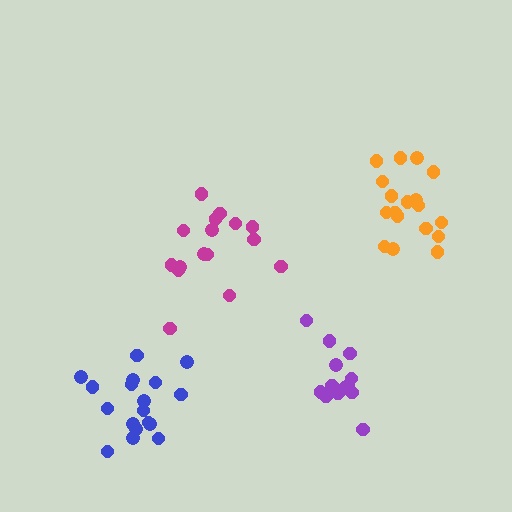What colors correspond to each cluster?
The clusters are colored: purple, magenta, orange, blue.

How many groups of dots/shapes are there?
There are 4 groups.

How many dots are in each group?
Group 1: 13 dots, Group 2: 16 dots, Group 3: 18 dots, Group 4: 18 dots (65 total).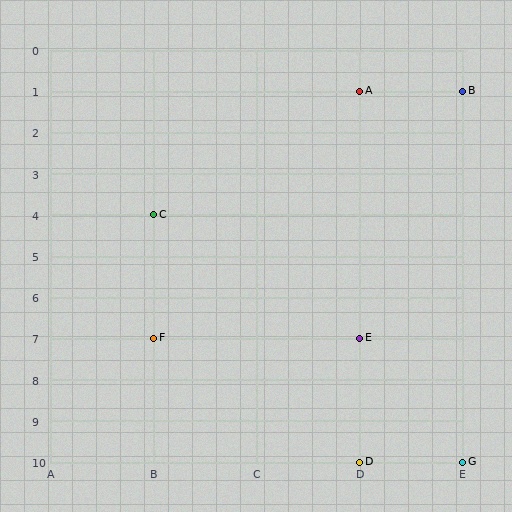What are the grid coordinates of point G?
Point G is at grid coordinates (E, 10).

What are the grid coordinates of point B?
Point B is at grid coordinates (E, 1).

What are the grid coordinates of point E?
Point E is at grid coordinates (D, 7).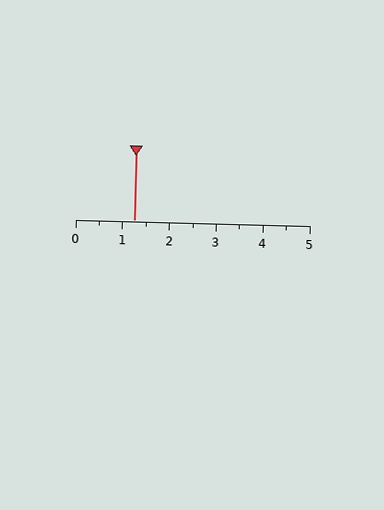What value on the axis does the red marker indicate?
The marker indicates approximately 1.2.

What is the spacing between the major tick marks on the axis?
The major ticks are spaced 1 apart.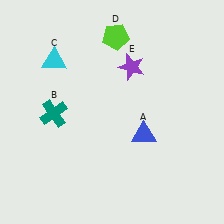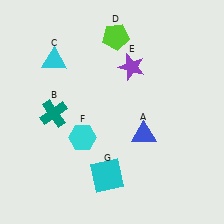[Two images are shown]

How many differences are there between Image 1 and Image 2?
There are 2 differences between the two images.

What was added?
A cyan hexagon (F), a cyan square (G) were added in Image 2.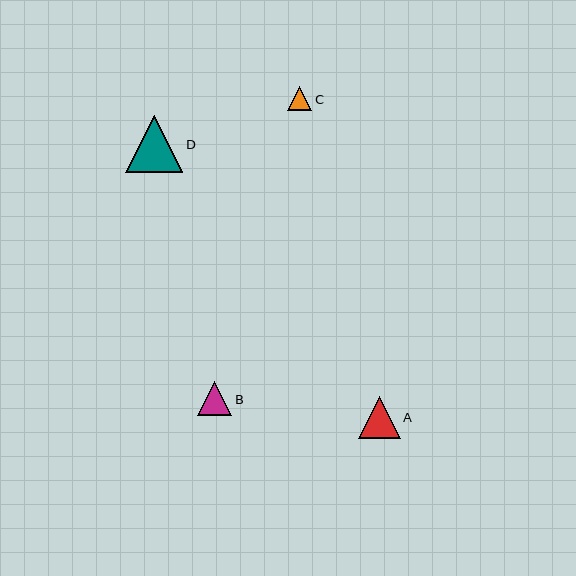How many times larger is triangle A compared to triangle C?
Triangle A is approximately 1.7 times the size of triangle C.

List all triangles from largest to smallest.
From largest to smallest: D, A, B, C.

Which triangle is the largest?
Triangle D is the largest with a size of approximately 57 pixels.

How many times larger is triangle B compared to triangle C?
Triangle B is approximately 1.4 times the size of triangle C.